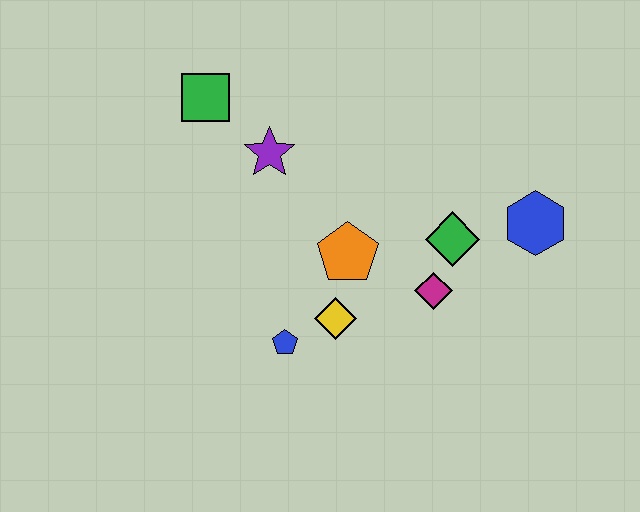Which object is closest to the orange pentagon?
The yellow diamond is closest to the orange pentagon.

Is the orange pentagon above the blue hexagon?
No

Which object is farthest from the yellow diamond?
The green square is farthest from the yellow diamond.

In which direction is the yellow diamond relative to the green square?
The yellow diamond is below the green square.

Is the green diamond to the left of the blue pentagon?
No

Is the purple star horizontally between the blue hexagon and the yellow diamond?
No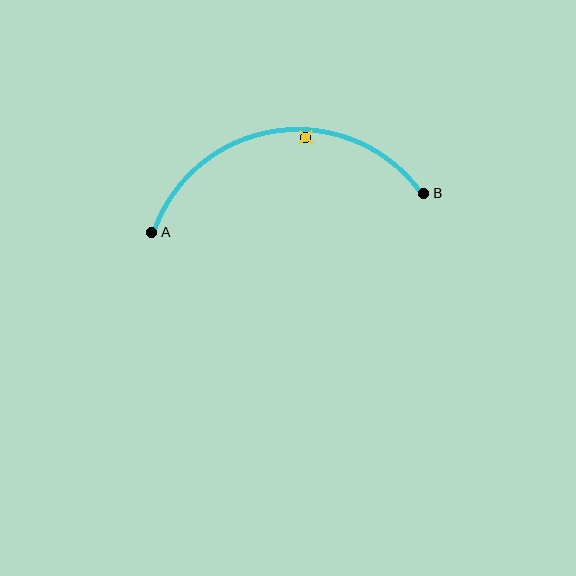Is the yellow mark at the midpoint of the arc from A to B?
No — the yellow mark does not lie on the arc at all. It sits slightly inside the curve.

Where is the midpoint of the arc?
The arc midpoint is the point on the curve farthest from the straight line joining A and B. It sits above that line.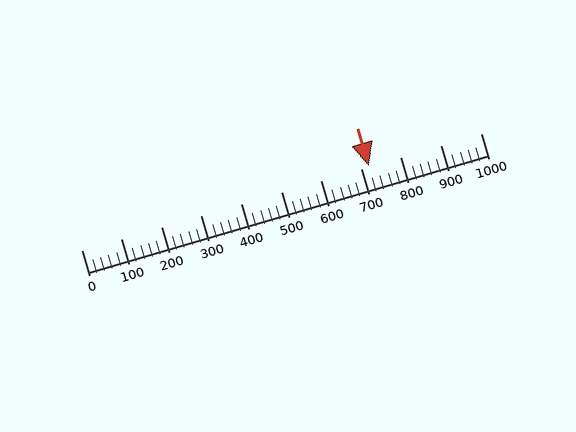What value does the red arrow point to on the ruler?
The red arrow points to approximately 720.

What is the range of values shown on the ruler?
The ruler shows values from 0 to 1000.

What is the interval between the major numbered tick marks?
The major tick marks are spaced 100 units apart.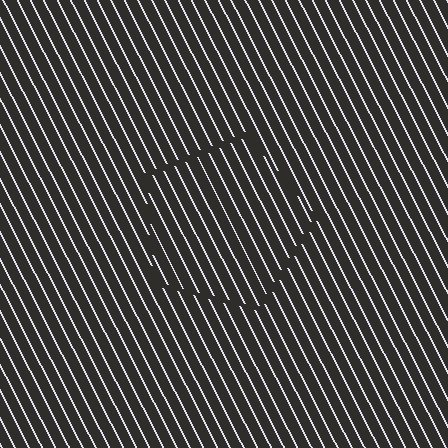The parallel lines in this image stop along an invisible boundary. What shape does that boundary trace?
An illusory pentagon. The interior of the shape contains the same grating, shifted by half a period — the contour is defined by the phase discontinuity where line-ends from the inner and outer gratings abut.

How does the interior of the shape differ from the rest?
The interior of the shape contains the same grating, shifted by half a period — the contour is defined by the phase discontinuity where line-ends from the inner and outer gratings abut.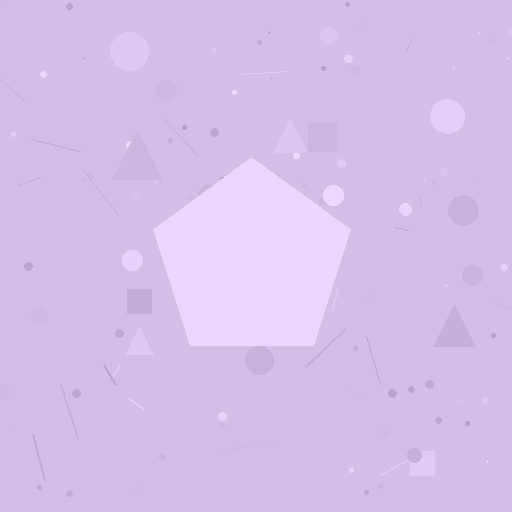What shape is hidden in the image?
A pentagon is hidden in the image.